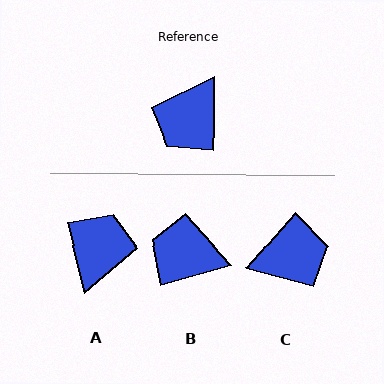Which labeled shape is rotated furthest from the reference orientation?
A, about 165 degrees away.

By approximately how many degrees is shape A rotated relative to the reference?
Approximately 165 degrees clockwise.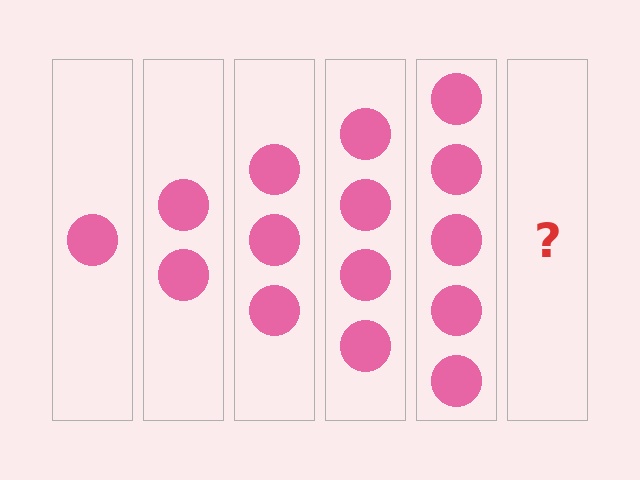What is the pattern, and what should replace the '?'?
The pattern is that each step adds one more circle. The '?' should be 6 circles.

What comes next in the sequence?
The next element should be 6 circles.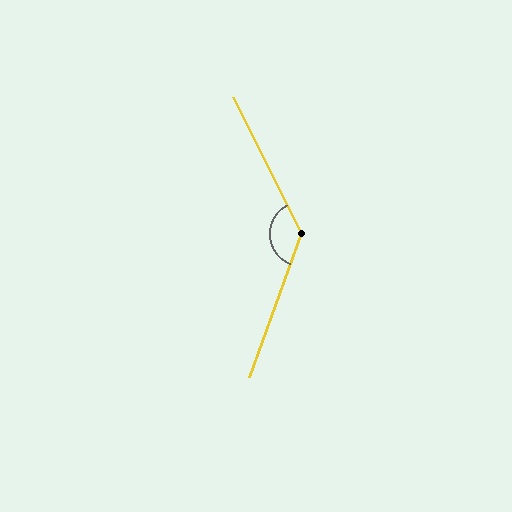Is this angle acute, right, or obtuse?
It is obtuse.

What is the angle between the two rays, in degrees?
Approximately 134 degrees.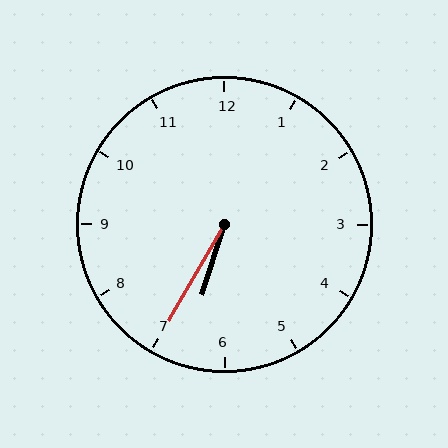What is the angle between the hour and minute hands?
Approximately 12 degrees.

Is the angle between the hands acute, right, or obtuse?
It is acute.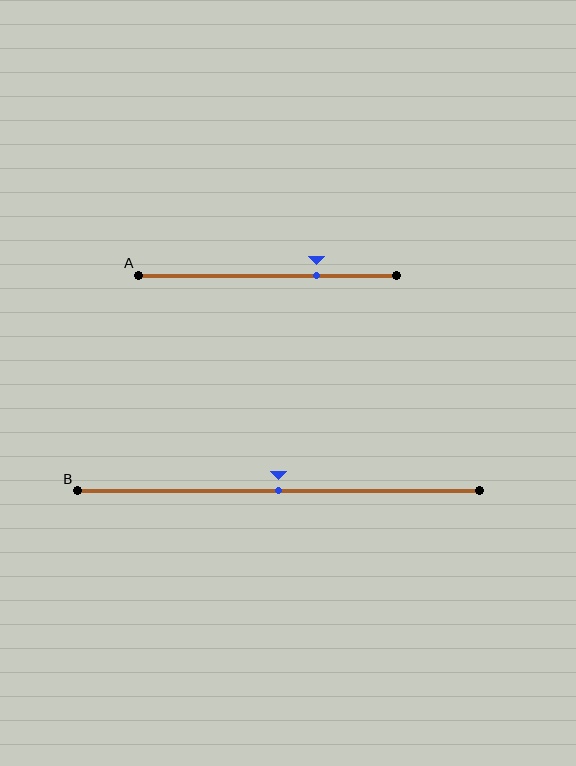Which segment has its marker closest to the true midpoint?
Segment B has its marker closest to the true midpoint.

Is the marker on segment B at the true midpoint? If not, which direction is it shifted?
Yes, the marker on segment B is at the true midpoint.